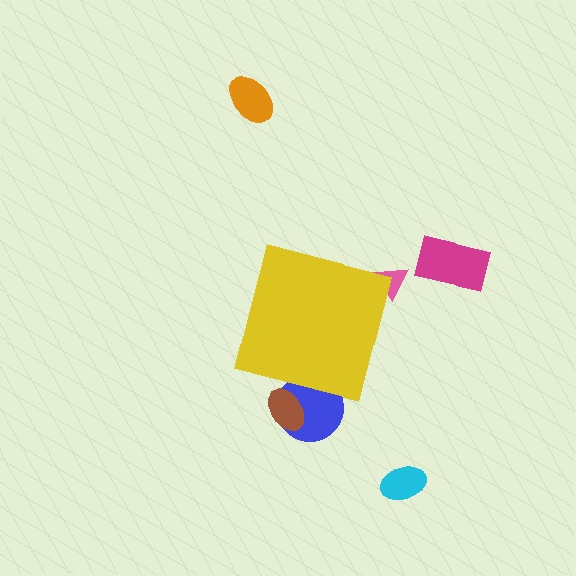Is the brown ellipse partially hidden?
Yes, the brown ellipse is partially hidden behind the yellow square.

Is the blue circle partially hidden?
Yes, the blue circle is partially hidden behind the yellow square.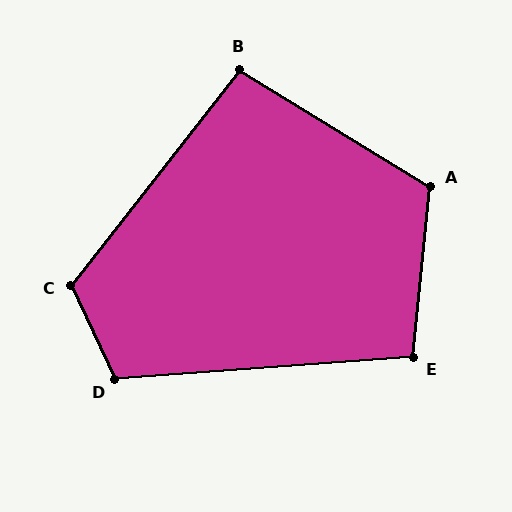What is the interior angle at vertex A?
Approximately 116 degrees (obtuse).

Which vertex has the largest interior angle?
C, at approximately 117 degrees.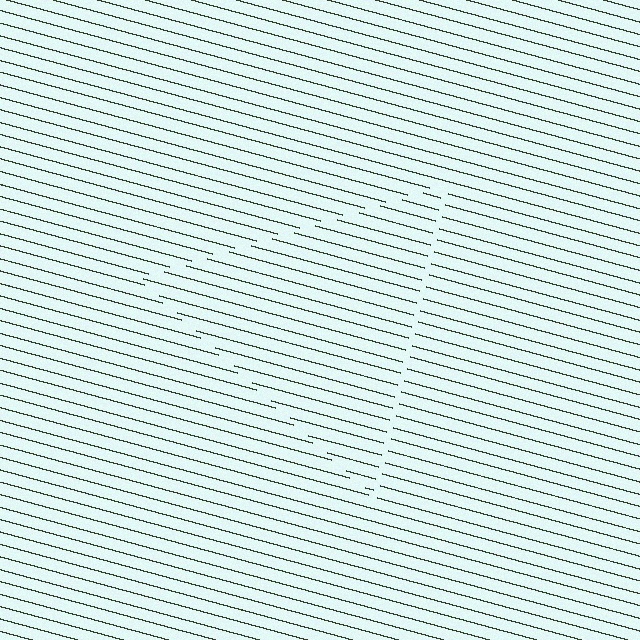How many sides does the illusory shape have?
3 sides — the line-ends trace a triangle.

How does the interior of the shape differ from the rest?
The interior of the shape contains the same grating, shifted by half a period — the contour is defined by the phase discontinuity where line-ends from the inner and outer gratings abut.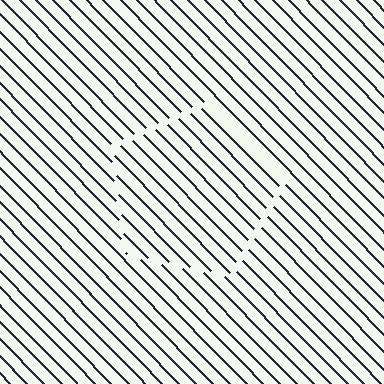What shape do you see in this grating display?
An illusory pentagon. The interior of the shape contains the same grating, shifted by half a period — the contour is defined by the phase discontinuity where line-ends from the inner and outer gratings abut.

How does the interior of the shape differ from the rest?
The interior of the shape contains the same grating, shifted by half a period — the contour is defined by the phase discontinuity where line-ends from the inner and outer gratings abut.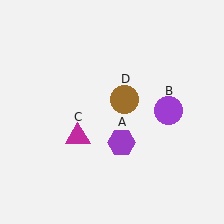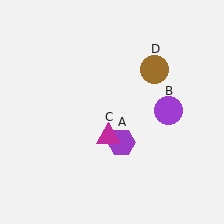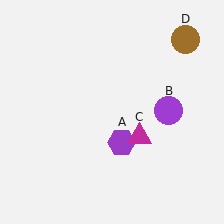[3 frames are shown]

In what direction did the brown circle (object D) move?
The brown circle (object D) moved up and to the right.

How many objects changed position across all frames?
2 objects changed position: magenta triangle (object C), brown circle (object D).